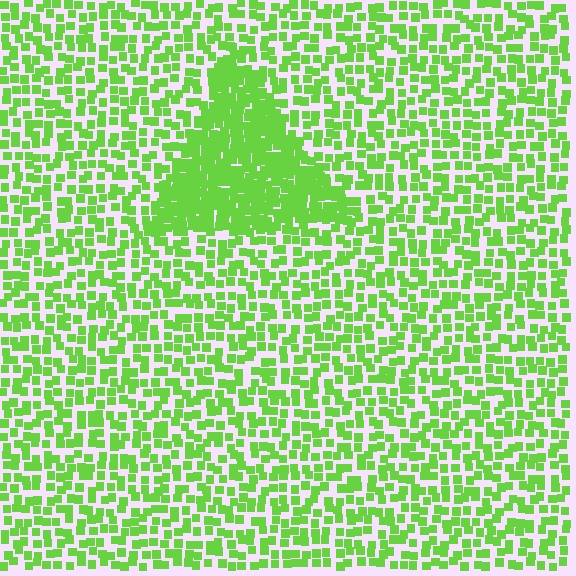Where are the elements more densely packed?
The elements are more densely packed inside the triangle boundary.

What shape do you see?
I see a triangle.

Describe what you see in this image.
The image contains small lime elements arranged at two different densities. A triangle-shaped region is visible where the elements are more densely packed than the surrounding area.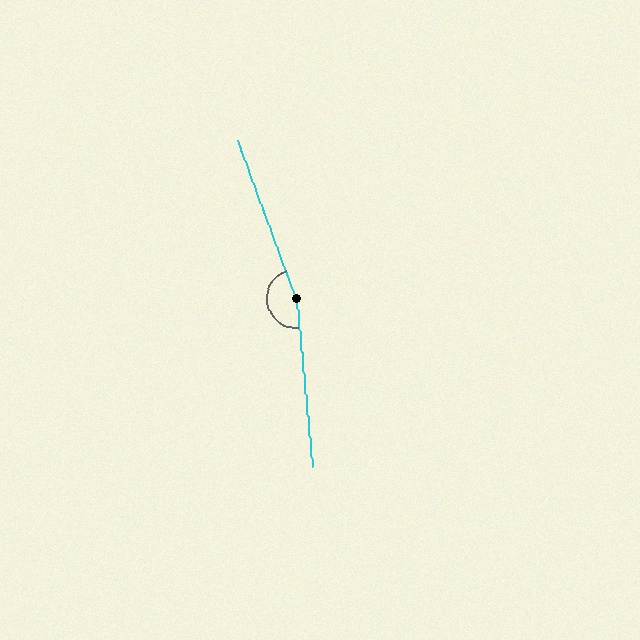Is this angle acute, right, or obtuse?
It is obtuse.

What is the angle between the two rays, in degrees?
Approximately 165 degrees.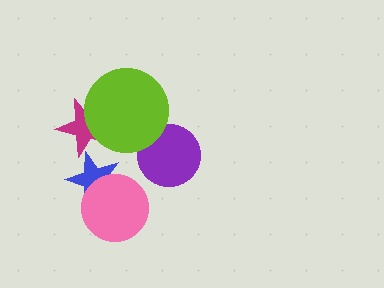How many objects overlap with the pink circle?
1 object overlaps with the pink circle.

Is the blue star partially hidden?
Yes, it is partially covered by another shape.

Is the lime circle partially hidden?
No, no other shape covers it.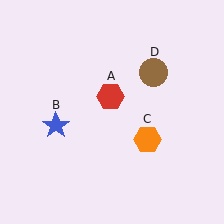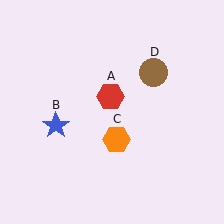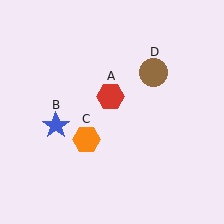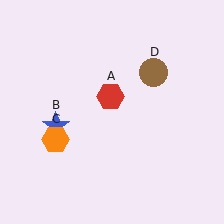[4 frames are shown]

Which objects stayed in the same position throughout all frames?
Red hexagon (object A) and blue star (object B) and brown circle (object D) remained stationary.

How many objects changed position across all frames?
1 object changed position: orange hexagon (object C).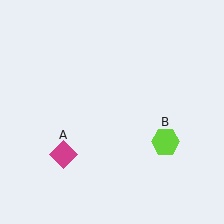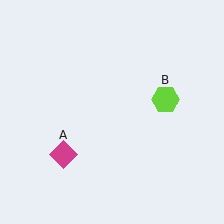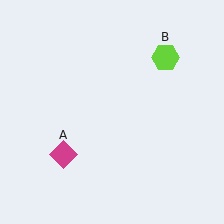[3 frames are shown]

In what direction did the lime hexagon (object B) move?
The lime hexagon (object B) moved up.